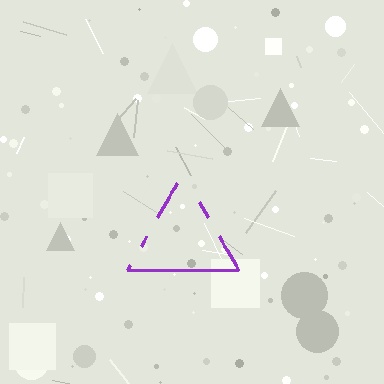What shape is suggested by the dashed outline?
The dashed outline suggests a triangle.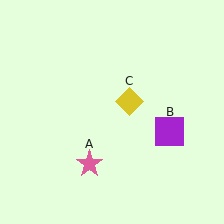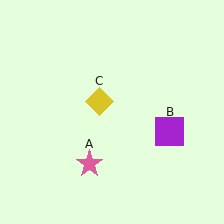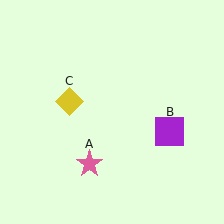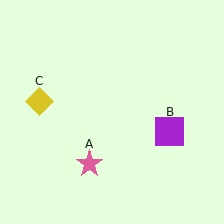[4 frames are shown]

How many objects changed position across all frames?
1 object changed position: yellow diamond (object C).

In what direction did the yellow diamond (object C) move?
The yellow diamond (object C) moved left.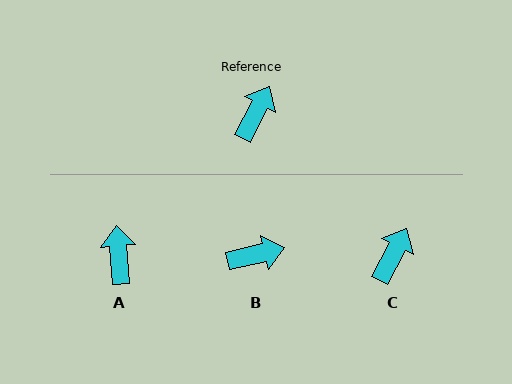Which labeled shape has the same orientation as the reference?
C.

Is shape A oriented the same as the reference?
No, it is off by about 32 degrees.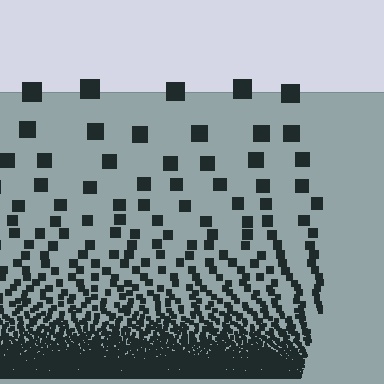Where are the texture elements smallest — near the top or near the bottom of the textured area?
Near the bottom.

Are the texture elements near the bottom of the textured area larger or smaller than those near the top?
Smaller. The gradient is inverted — elements near the bottom are smaller and denser.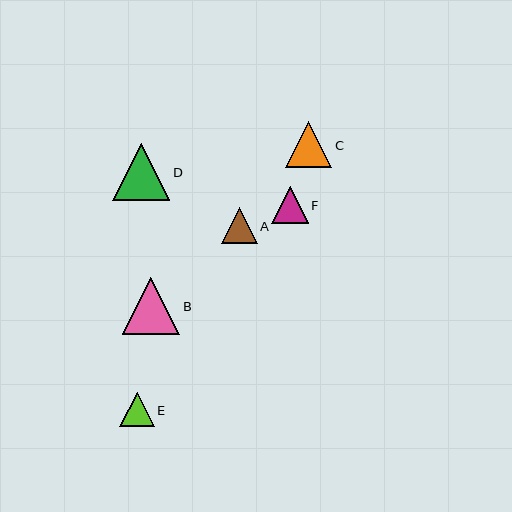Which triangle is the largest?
Triangle B is the largest with a size of approximately 58 pixels.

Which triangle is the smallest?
Triangle E is the smallest with a size of approximately 34 pixels.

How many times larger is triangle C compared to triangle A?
Triangle C is approximately 1.3 times the size of triangle A.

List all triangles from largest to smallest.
From largest to smallest: B, D, C, F, A, E.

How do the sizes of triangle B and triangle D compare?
Triangle B and triangle D are approximately the same size.